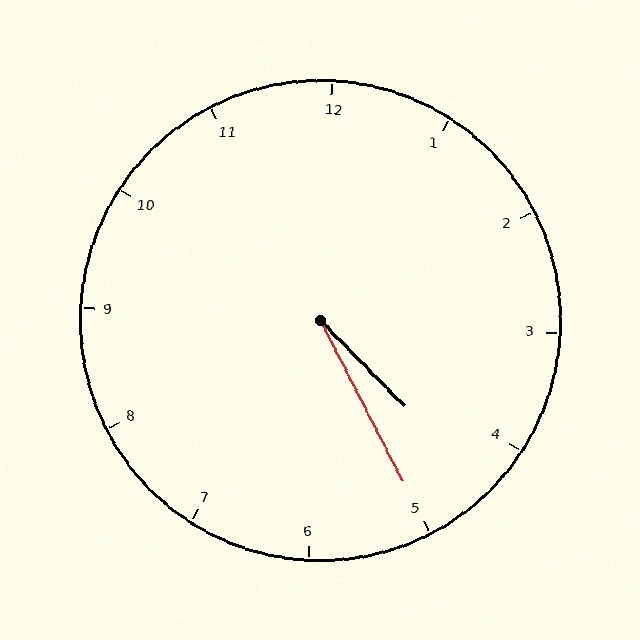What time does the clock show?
4:25.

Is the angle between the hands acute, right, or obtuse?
It is acute.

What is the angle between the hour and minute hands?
Approximately 18 degrees.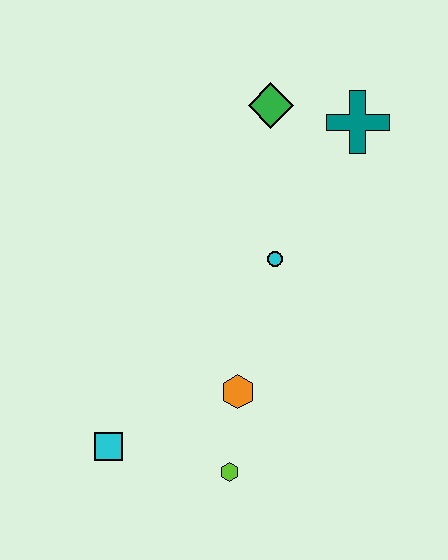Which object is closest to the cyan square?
The lime hexagon is closest to the cyan square.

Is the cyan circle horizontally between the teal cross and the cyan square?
Yes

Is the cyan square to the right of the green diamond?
No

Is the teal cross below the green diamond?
Yes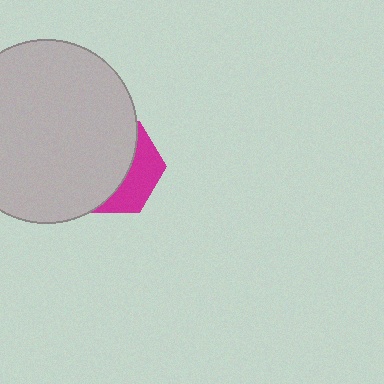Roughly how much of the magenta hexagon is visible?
A small part of it is visible (roughly 35%).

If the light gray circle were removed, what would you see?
You would see the complete magenta hexagon.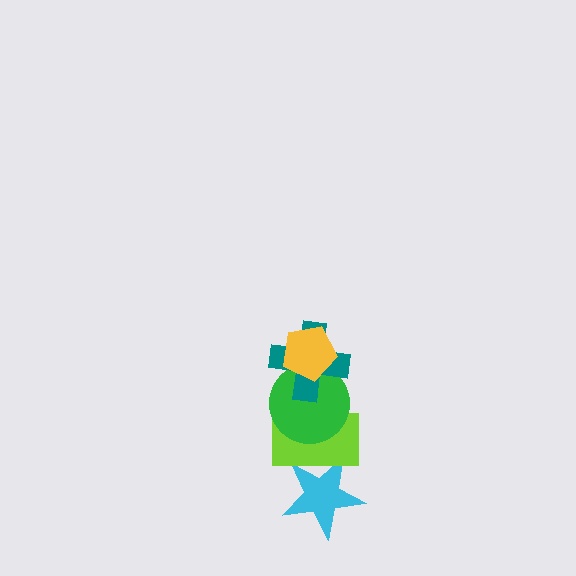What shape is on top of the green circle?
The teal cross is on top of the green circle.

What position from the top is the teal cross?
The teal cross is 2nd from the top.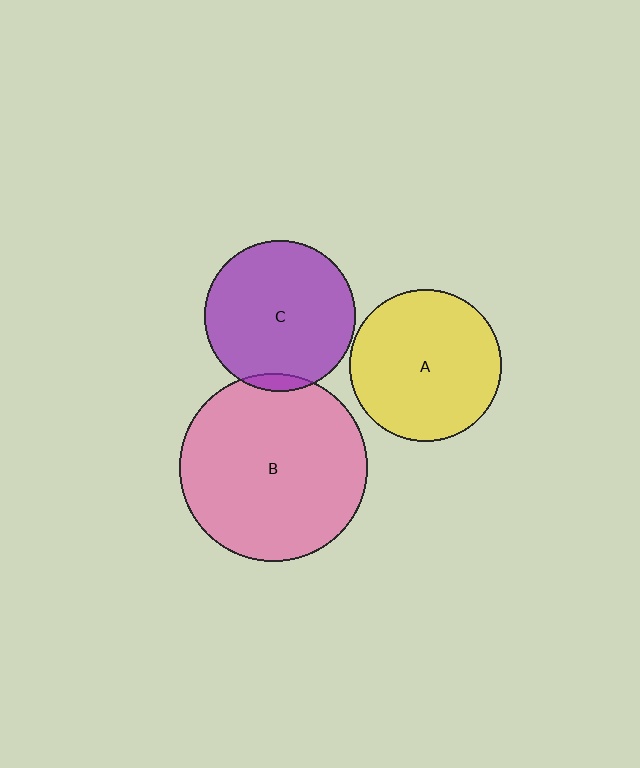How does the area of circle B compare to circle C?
Approximately 1.6 times.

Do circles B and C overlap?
Yes.